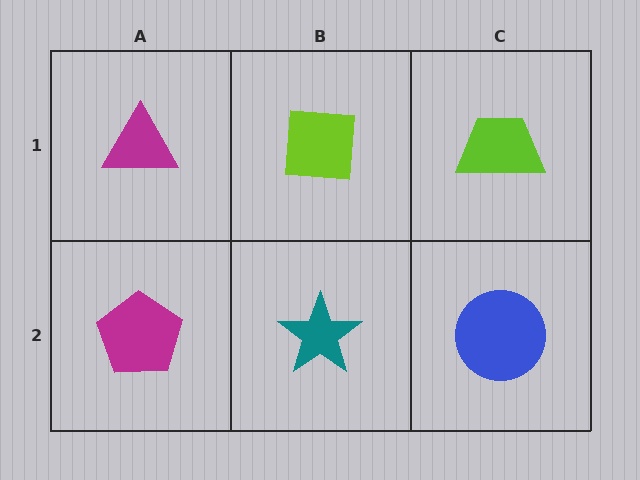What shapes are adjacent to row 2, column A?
A magenta triangle (row 1, column A), a teal star (row 2, column B).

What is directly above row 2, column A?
A magenta triangle.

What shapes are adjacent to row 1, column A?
A magenta pentagon (row 2, column A), a lime square (row 1, column B).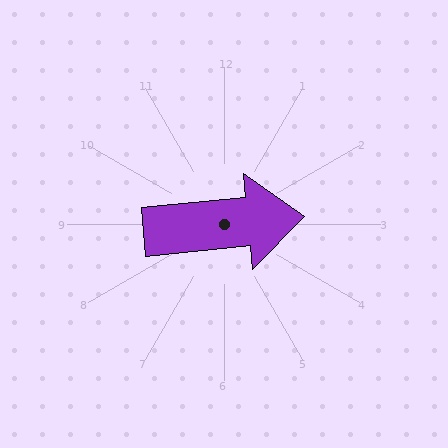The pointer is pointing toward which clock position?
Roughly 3 o'clock.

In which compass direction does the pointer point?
East.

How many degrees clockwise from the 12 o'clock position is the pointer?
Approximately 84 degrees.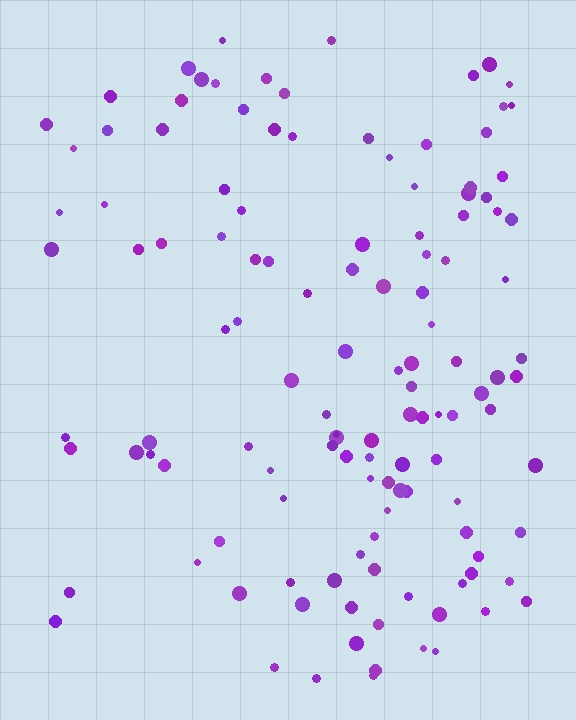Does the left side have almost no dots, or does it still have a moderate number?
Still a moderate number, just noticeably fewer than the right.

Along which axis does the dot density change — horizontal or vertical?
Horizontal.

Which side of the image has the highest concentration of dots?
The right.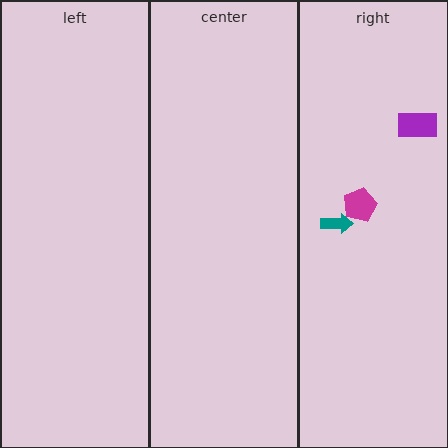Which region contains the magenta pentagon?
The right region.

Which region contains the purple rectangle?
The right region.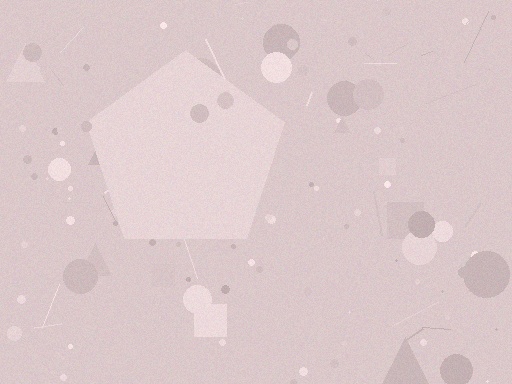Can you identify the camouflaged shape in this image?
The camouflaged shape is a pentagon.